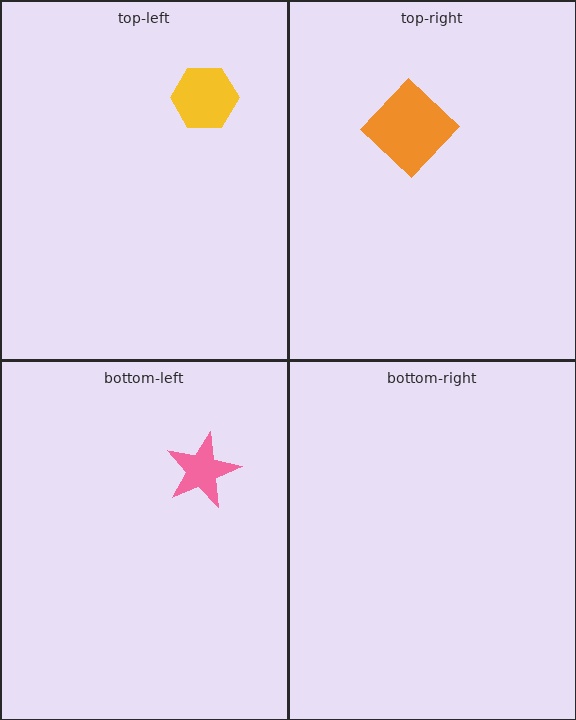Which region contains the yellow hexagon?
The top-left region.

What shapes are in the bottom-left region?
The pink star.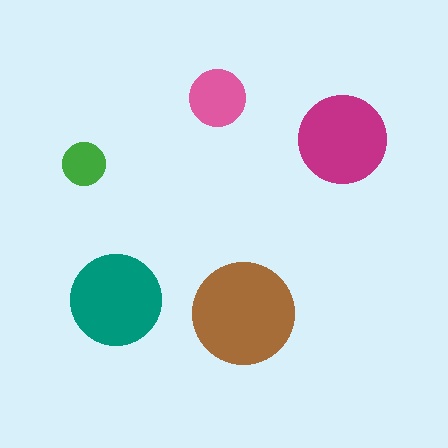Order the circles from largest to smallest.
the brown one, the teal one, the magenta one, the pink one, the green one.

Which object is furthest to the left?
The green circle is leftmost.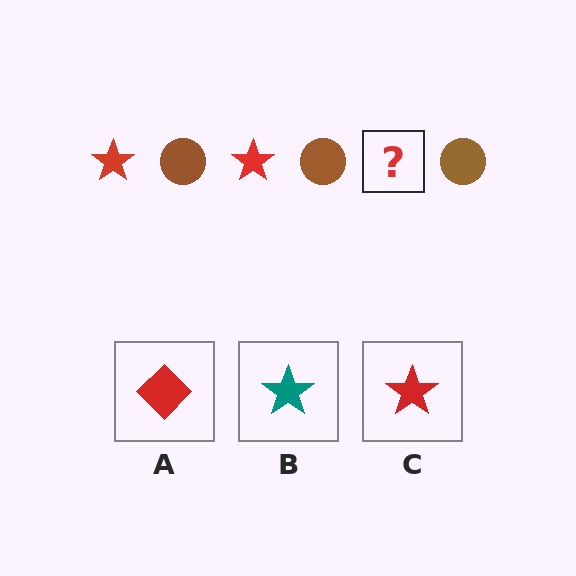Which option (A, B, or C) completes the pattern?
C.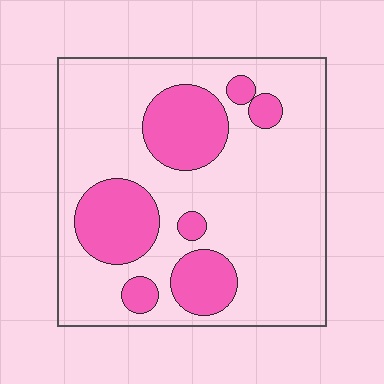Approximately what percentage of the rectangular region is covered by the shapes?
Approximately 25%.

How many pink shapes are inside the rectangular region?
7.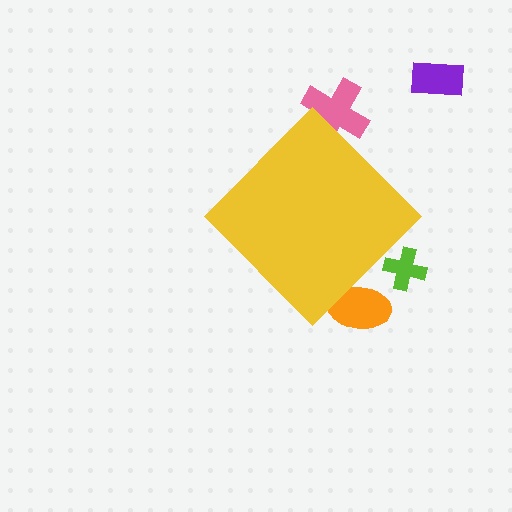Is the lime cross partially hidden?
Yes, the lime cross is partially hidden behind the yellow diamond.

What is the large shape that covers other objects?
A yellow diamond.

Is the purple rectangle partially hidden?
No, the purple rectangle is fully visible.